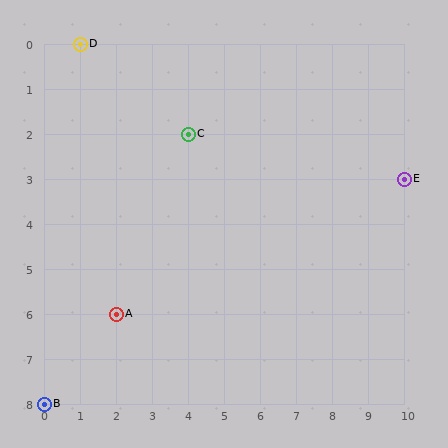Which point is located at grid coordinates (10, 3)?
Point E is at (10, 3).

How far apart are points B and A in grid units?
Points B and A are 2 columns and 2 rows apart (about 2.8 grid units diagonally).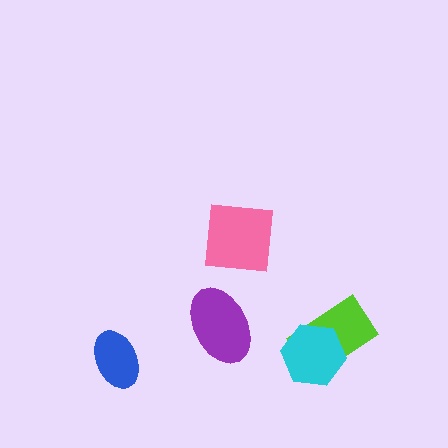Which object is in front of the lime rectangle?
The cyan hexagon is in front of the lime rectangle.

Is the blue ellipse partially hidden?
No, no other shape covers it.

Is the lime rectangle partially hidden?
Yes, it is partially covered by another shape.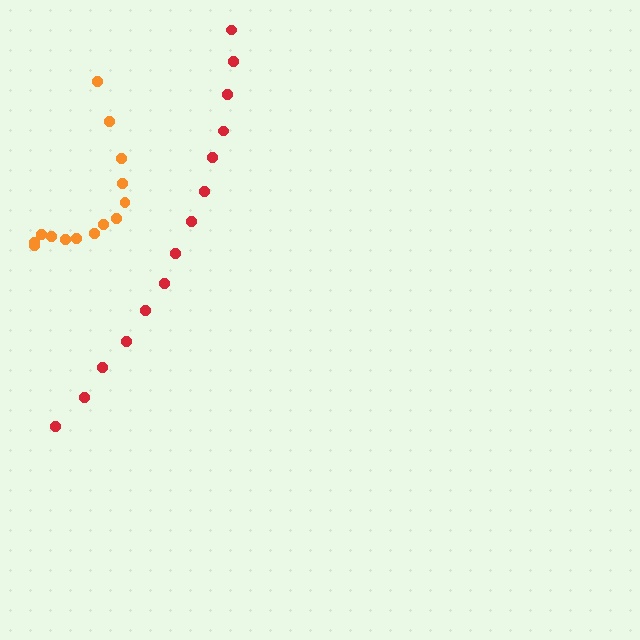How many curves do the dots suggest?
There are 2 distinct paths.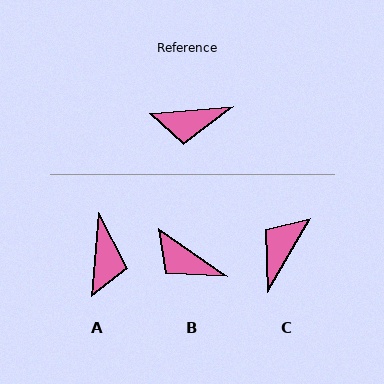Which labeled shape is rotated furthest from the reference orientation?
C, about 125 degrees away.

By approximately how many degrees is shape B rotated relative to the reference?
Approximately 40 degrees clockwise.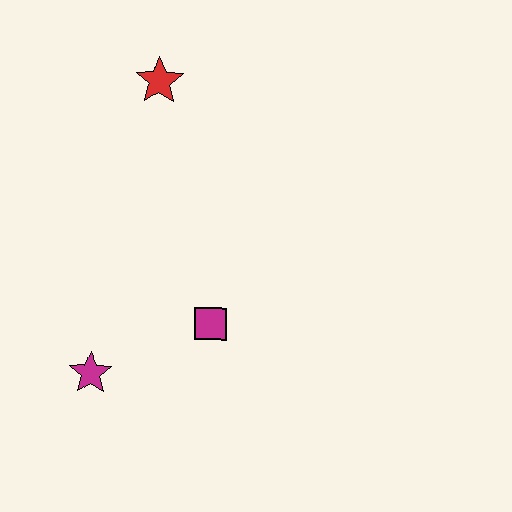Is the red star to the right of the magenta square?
No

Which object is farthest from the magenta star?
The red star is farthest from the magenta star.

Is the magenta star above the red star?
No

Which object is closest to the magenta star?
The magenta square is closest to the magenta star.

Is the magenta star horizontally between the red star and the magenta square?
No